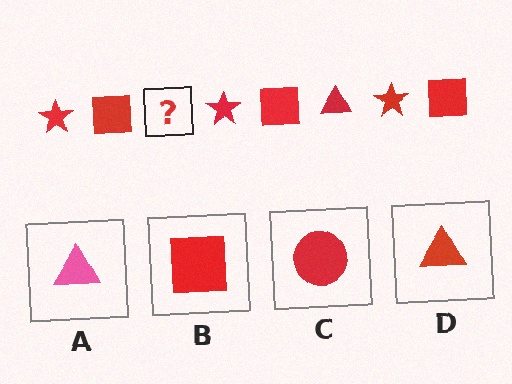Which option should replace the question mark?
Option D.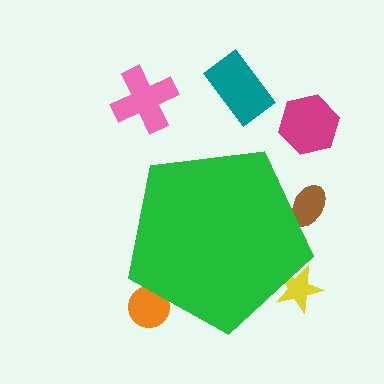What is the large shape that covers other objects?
A green pentagon.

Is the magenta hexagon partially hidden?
No, the magenta hexagon is fully visible.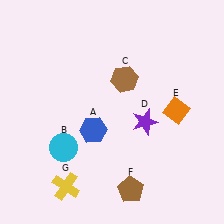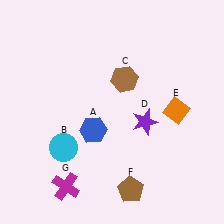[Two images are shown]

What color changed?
The cross (G) changed from yellow in Image 1 to magenta in Image 2.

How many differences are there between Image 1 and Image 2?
There is 1 difference between the two images.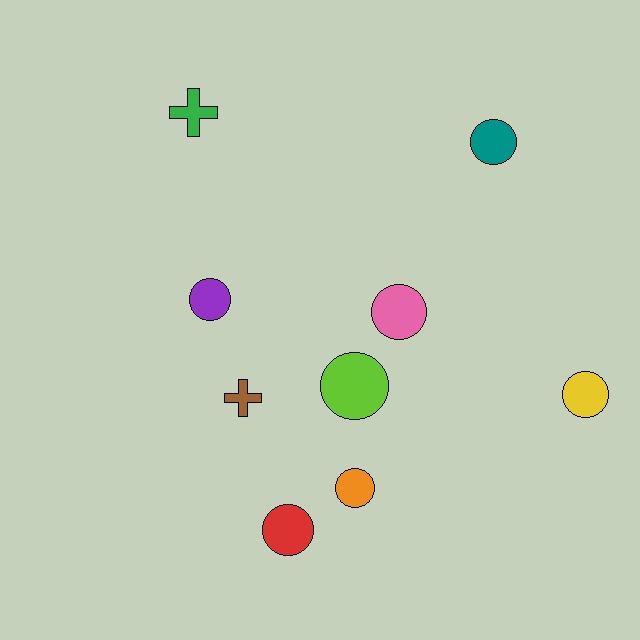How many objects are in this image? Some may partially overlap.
There are 9 objects.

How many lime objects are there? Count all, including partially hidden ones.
There is 1 lime object.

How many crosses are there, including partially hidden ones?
There are 2 crosses.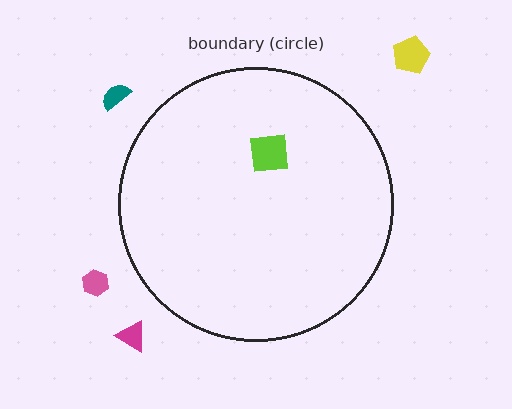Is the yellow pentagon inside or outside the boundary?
Outside.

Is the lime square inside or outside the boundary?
Inside.